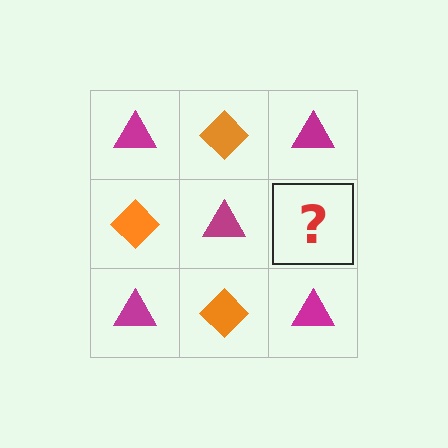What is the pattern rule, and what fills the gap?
The rule is that it alternates magenta triangle and orange diamond in a checkerboard pattern. The gap should be filled with an orange diamond.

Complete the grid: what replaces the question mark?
The question mark should be replaced with an orange diamond.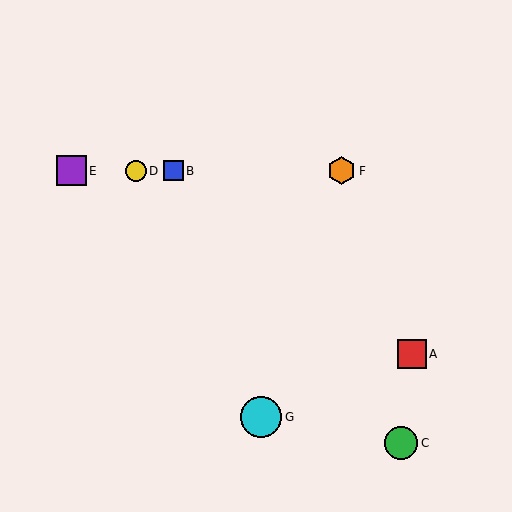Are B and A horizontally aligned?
No, B is at y≈171 and A is at y≈354.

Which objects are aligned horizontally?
Objects B, D, E, F are aligned horizontally.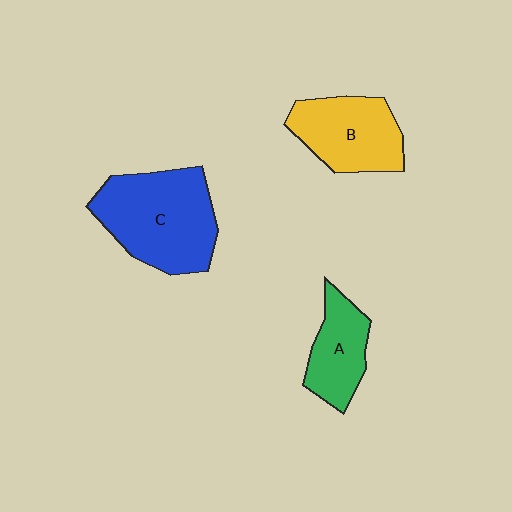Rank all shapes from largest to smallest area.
From largest to smallest: C (blue), B (yellow), A (green).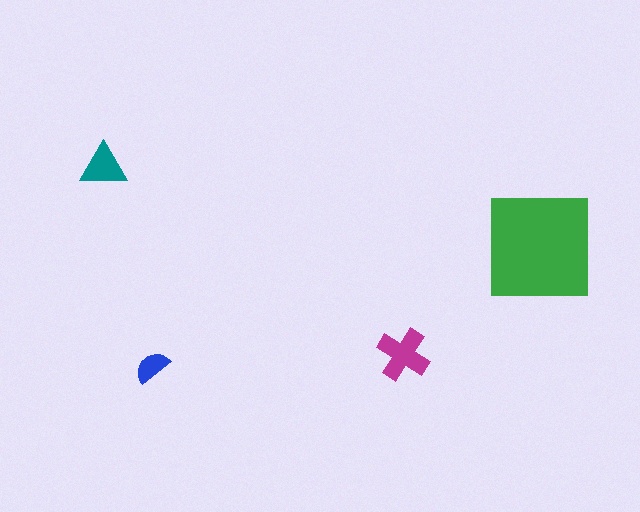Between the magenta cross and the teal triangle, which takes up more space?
The magenta cross.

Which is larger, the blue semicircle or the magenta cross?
The magenta cross.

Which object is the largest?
The green square.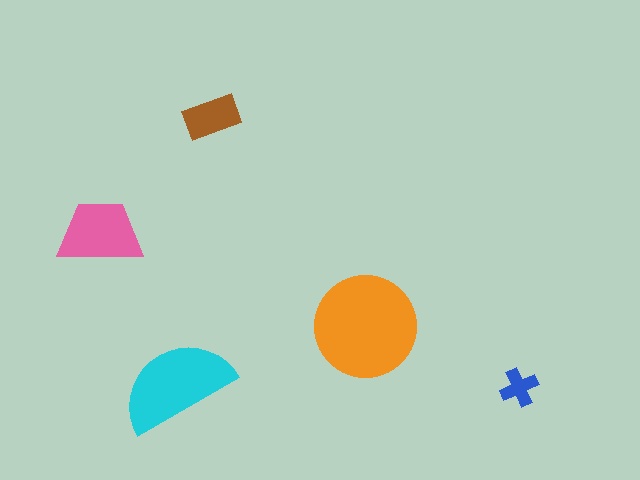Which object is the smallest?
The blue cross.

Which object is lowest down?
The blue cross is bottommost.